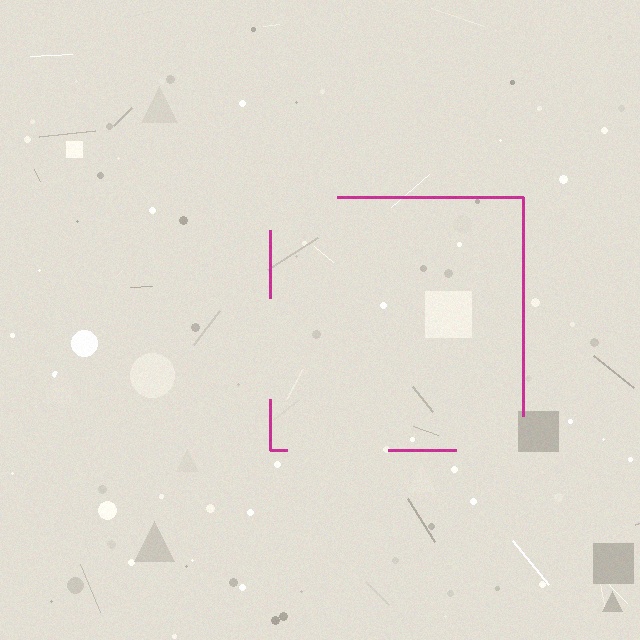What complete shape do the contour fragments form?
The contour fragments form a square.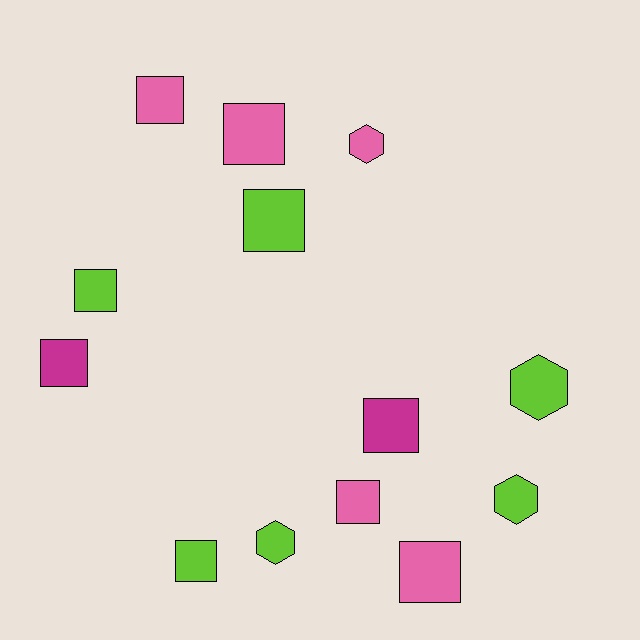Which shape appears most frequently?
Square, with 9 objects.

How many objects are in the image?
There are 13 objects.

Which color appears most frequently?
Lime, with 6 objects.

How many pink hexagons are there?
There is 1 pink hexagon.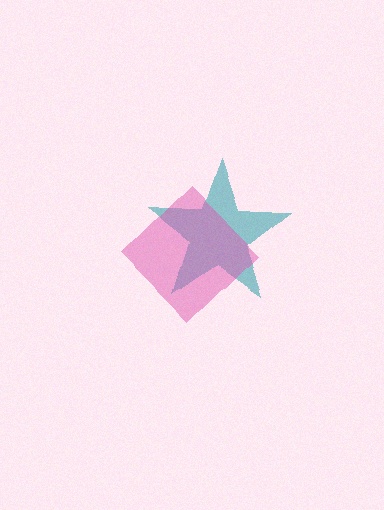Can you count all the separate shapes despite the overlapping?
Yes, there are 2 separate shapes.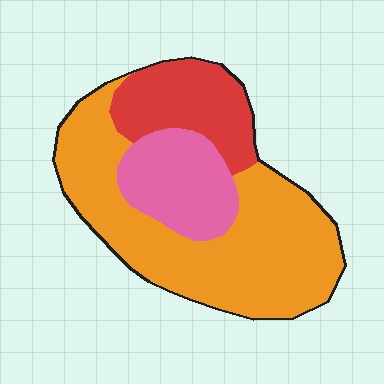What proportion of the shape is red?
Red takes up less than a quarter of the shape.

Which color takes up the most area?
Orange, at roughly 60%.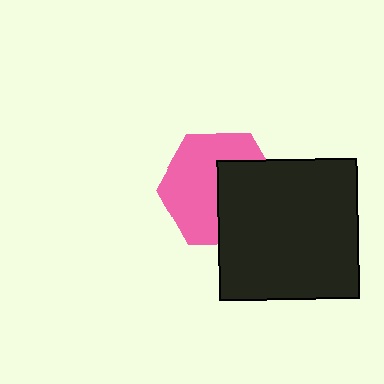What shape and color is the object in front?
The object in front is a black square.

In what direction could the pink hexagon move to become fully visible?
The pink hexagon could move left. That would shift it out from behind the black square entirely.